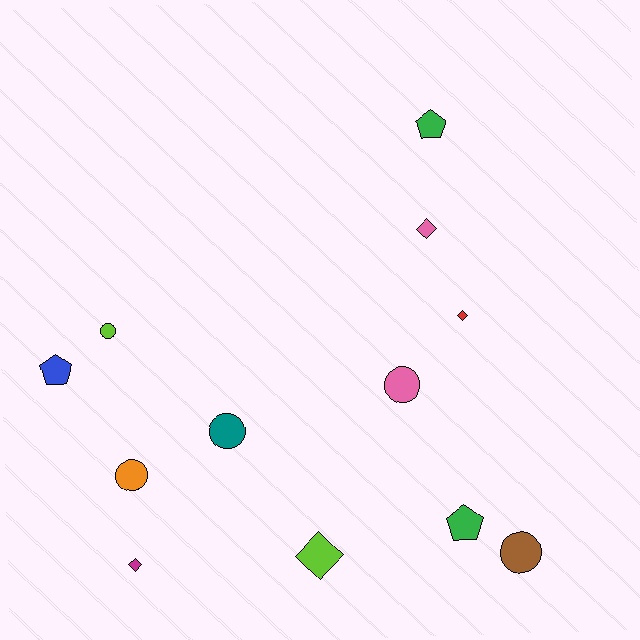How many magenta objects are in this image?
There is 1 magenta object.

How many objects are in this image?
There are 12 objects.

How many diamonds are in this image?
There are 4 diamonds.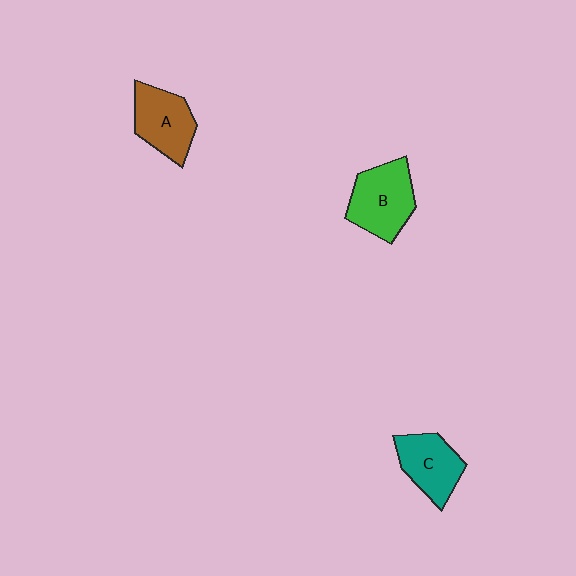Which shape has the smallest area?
Shape C (teal).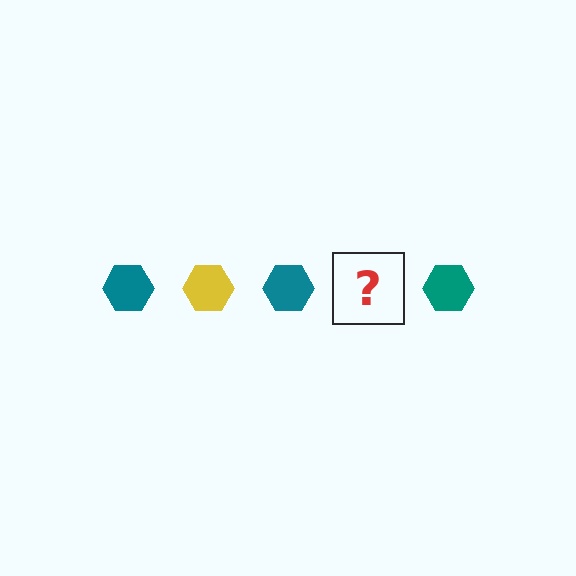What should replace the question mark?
The question mark should be replaced with a yellow hexagon.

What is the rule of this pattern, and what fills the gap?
The rule is that the pattern cycles through teal, yellow hexagons. The gap should be filled with a yellow hexagon.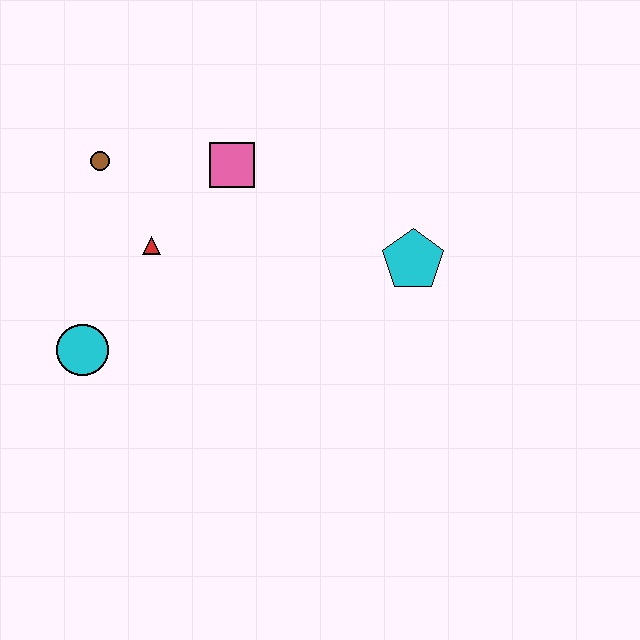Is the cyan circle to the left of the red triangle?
Yes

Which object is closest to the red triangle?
The brown circle is closest to the red triangle.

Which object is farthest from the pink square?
The cyan circle is farthest from the pink square.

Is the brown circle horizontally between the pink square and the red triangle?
No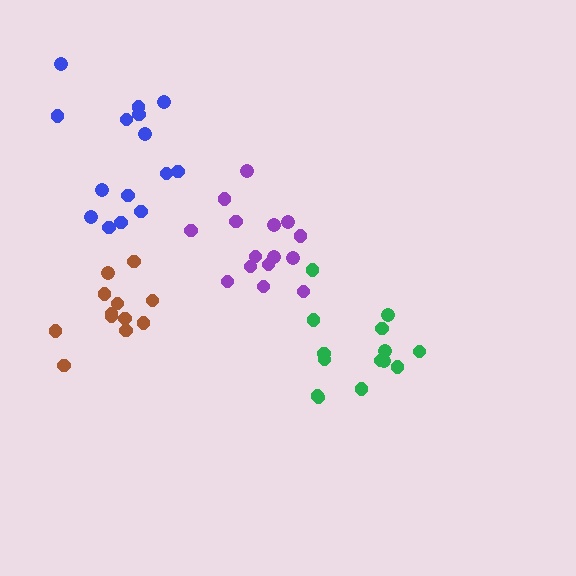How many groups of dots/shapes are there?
There are 4 groups.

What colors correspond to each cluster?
The clusters are colored: green, brown, blue, purple.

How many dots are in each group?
Group 1: 14 dots, Group 2: 12 dots, Group 3: 15 dots, Group 4: 15 dots (56 total).